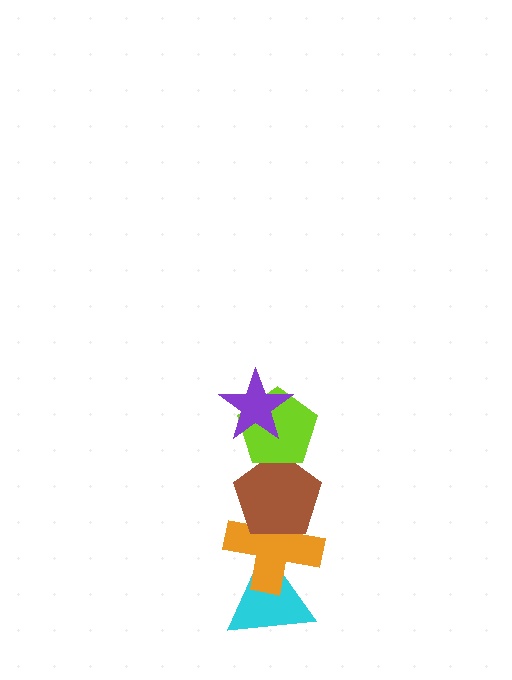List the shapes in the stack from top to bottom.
From top to bottom: the purple star, the lime pentagon, the brown pentagon, the orange cross, the cyan triangle.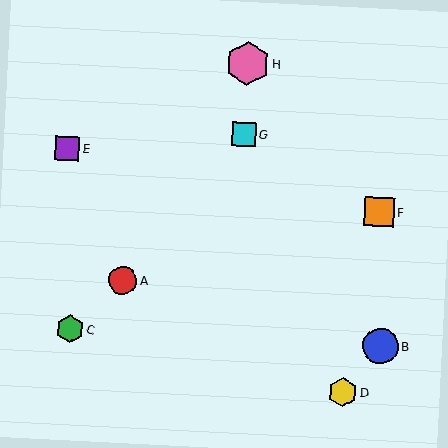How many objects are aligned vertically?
2 objects (G, H) are aligned vertically.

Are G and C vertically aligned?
No, G is at x≈244 and C is at x≈70.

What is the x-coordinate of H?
Object H is at x≈247.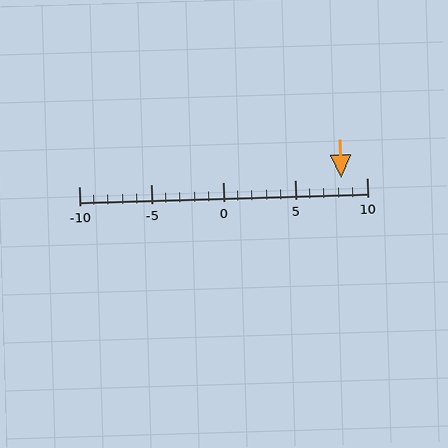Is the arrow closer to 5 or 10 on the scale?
The arrow is closer to 10.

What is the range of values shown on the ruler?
The ruler shows values from -10 to 10.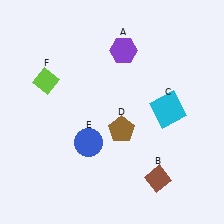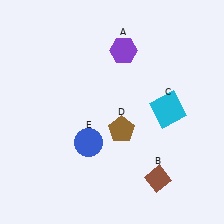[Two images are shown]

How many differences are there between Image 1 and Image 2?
There is 1 difference between the two images.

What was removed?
The lime diamond (F) was removed in Image 2.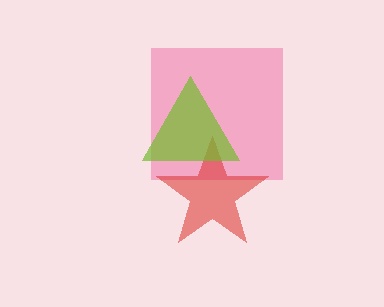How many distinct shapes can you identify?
There are 3 distinct shapes: a pink square, a red star, a lime triangle.